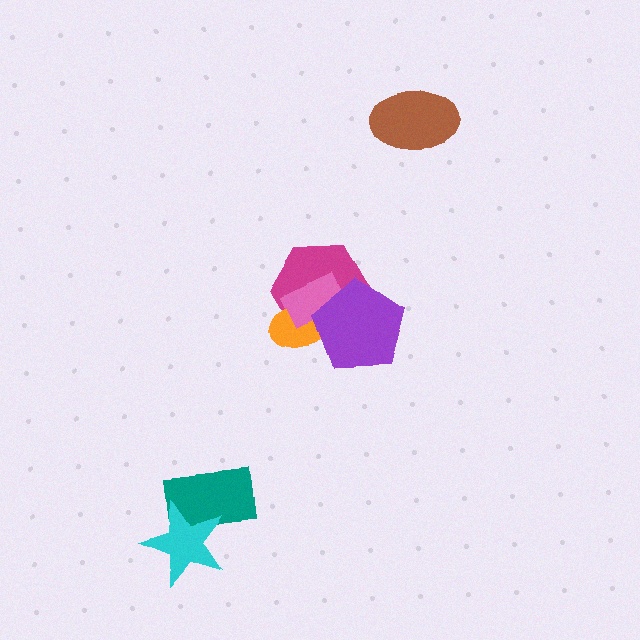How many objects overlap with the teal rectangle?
1 object overlaps with the teal rectangle.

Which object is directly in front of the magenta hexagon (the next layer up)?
The orange ellipse is directly in front of the magenta hexagon.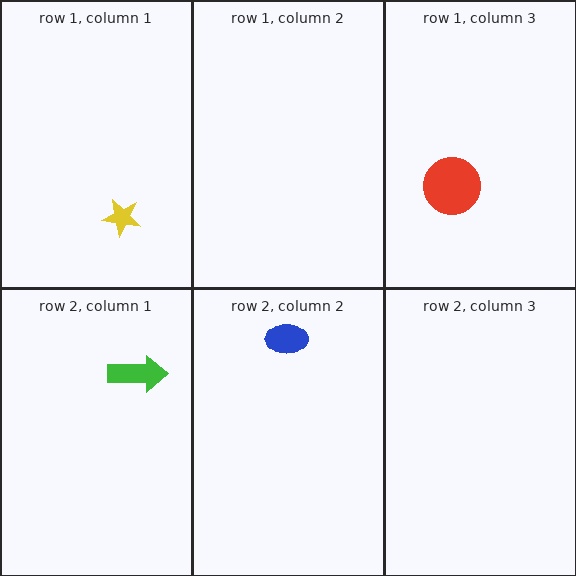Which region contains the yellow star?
The row 1, column 1 region.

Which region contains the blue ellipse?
The row 2, column 2 region.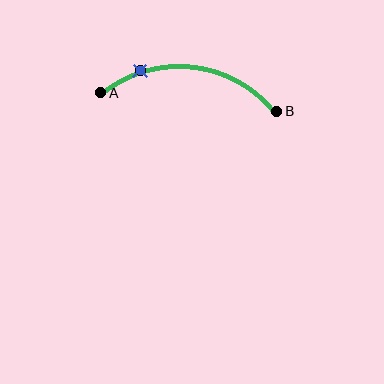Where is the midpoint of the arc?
The arc midpoint is the point on the curve farthest from the straight line joining A and B. It sits above that line.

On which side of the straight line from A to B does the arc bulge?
The arc bulges above the straight line connecting A and B.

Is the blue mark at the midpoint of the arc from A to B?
No. The blue mark lies on the arc but is closer to endpoint A. The arc midpoint would be at the point on the curve equidistant along the arc from both A and B.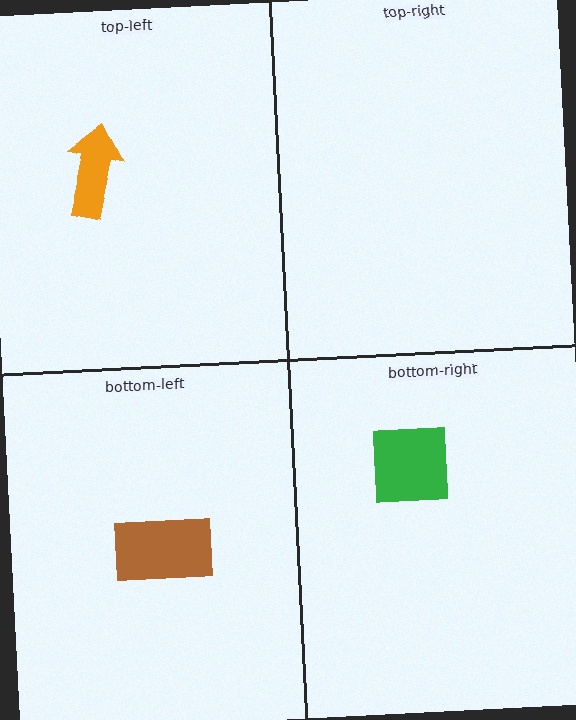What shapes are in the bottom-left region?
The brown rectangle.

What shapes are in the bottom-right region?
The green square.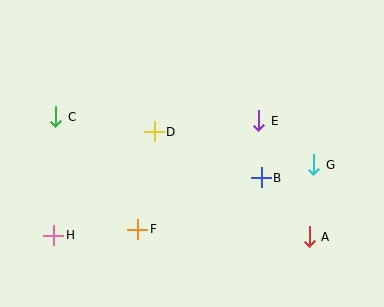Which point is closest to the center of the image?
Point D at (154, 132) is closest to the center.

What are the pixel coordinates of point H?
Point H is at (54, 235).